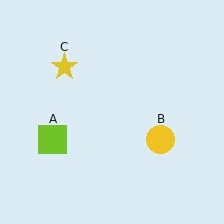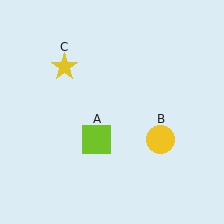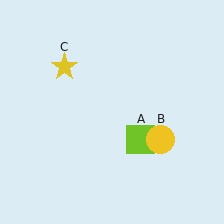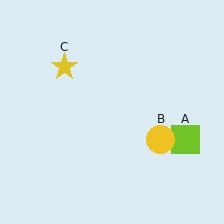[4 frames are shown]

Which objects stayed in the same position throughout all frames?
Yellow circle (object B) and yellow star (object C) remained stationary.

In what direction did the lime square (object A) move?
The lime square (object A) moved right.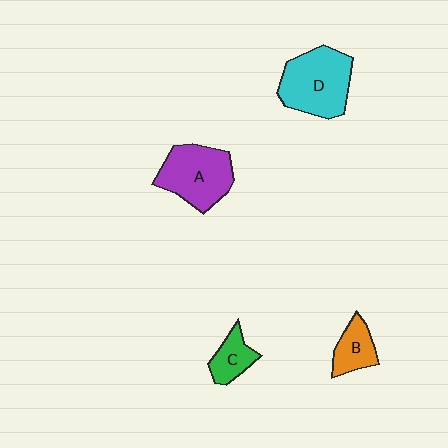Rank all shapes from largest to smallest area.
From largest to smallest: D (cyan), A (purple), B (orange), C (green).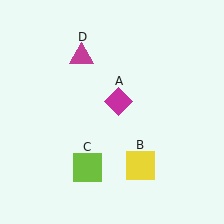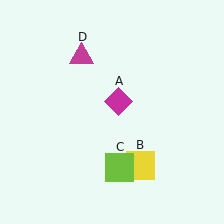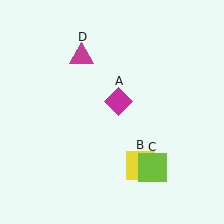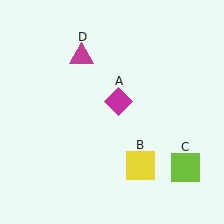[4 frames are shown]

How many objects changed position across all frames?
1 object changed position: lime square (object C).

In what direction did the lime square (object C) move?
The lime square (object C) moved right.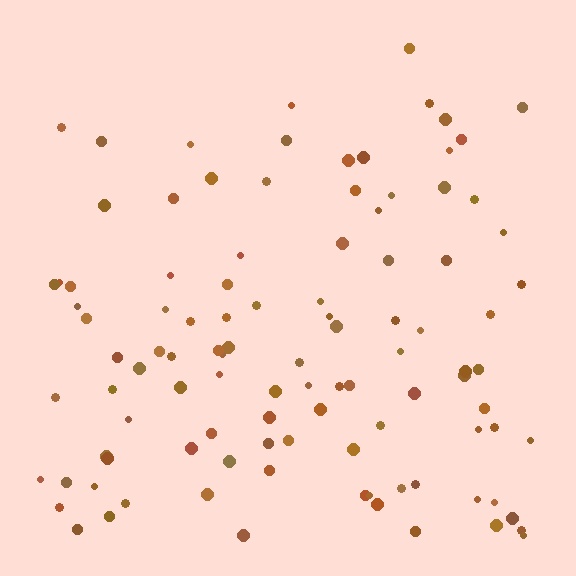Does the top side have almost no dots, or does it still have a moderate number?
Still a moderate number, just noticeably fewer than the bottom.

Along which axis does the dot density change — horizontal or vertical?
Vertical.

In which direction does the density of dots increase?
From top to bottom, with the bottom side densest.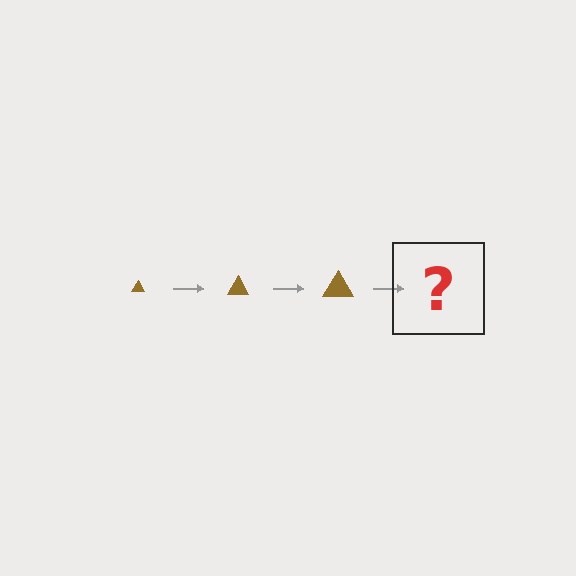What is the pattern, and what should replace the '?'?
The pattern is that the triangle gets progressively larger each step. The '?' should be a brown triangle, larger than the previous one.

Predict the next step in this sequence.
The next step is a brown triangle, larger than the previous one.